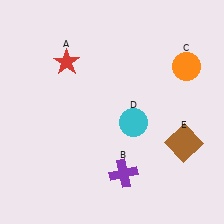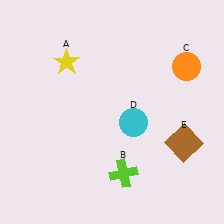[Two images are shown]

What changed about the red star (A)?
In Image 1, A is red. In Image 2, it changed to yellow.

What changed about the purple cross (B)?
In Image 1, B is purple. In Image 2, it changed to lime.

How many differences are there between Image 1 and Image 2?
There are 2 differences between the two images.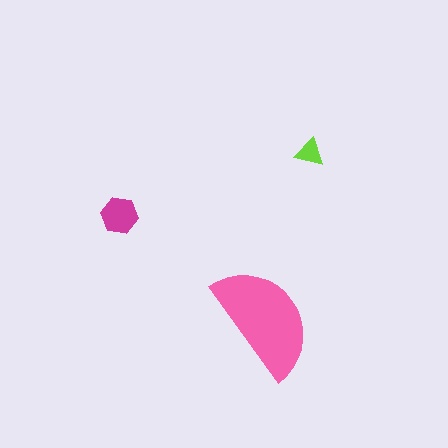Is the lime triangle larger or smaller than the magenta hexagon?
Smaller.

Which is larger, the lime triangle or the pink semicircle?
The pink semicircle.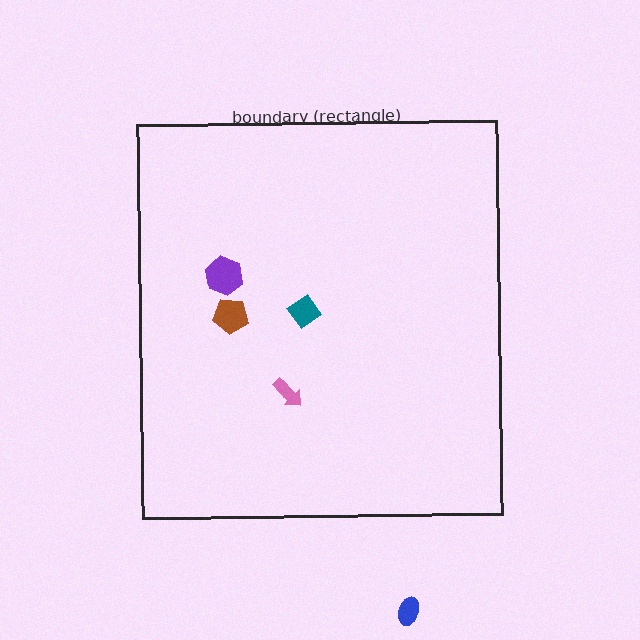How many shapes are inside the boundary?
4 inside, 1 outside.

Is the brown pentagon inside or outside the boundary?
Inside.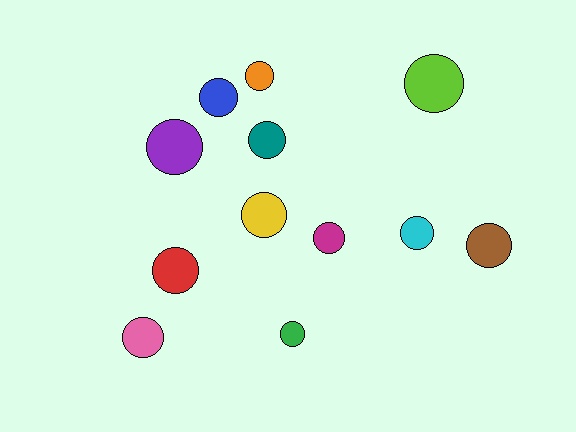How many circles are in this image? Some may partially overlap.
There are 12 circles.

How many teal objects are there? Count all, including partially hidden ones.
There is 1 teal object.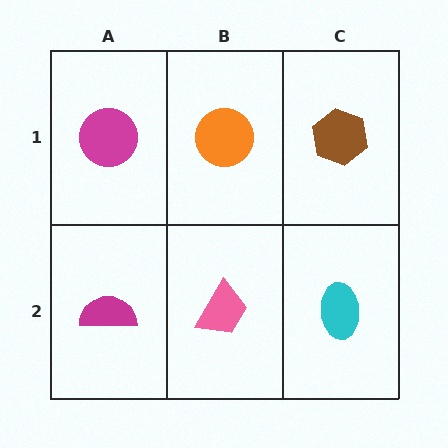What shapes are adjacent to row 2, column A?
A magenta circle (row 1, column A), a pink trapezoid (row 2, column B).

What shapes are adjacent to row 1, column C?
A cyan ellipse (row 2, column C), an orange circle (row 1, column B).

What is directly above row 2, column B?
An orange circle.